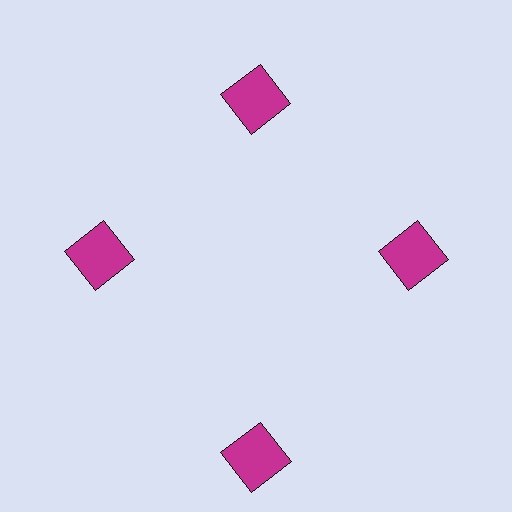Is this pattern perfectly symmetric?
No. The 4 magenta squares are arranged in a ring, but one element near the 6 o'clock position is pushed outward from the center, breaking the 4-fold rotational symmetry.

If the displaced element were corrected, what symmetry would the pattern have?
It would have 4-fold rotational symmetry — the pattern would map onto itself every 90 degrees.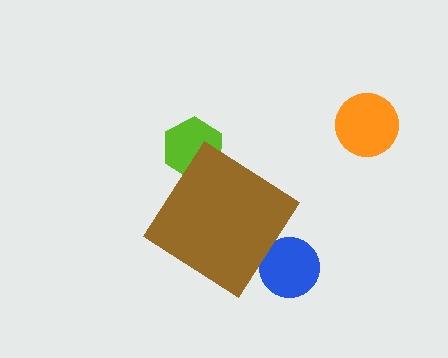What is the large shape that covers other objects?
A brown diamond.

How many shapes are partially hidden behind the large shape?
3 shapes are partially hidden.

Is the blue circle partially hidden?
Yes, the blue circle is partially hidden behind the brown diamond.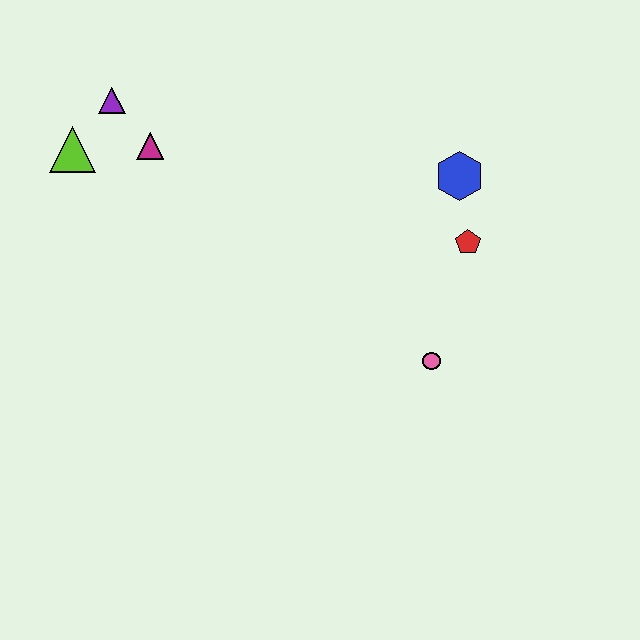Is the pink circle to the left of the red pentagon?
Yes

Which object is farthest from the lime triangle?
The pink circle is farthest from the lime triangle.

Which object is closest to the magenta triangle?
The purple triangle is closest to the magenta triangle.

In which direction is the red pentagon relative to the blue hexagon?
The red pentagon is below the blue hexagon.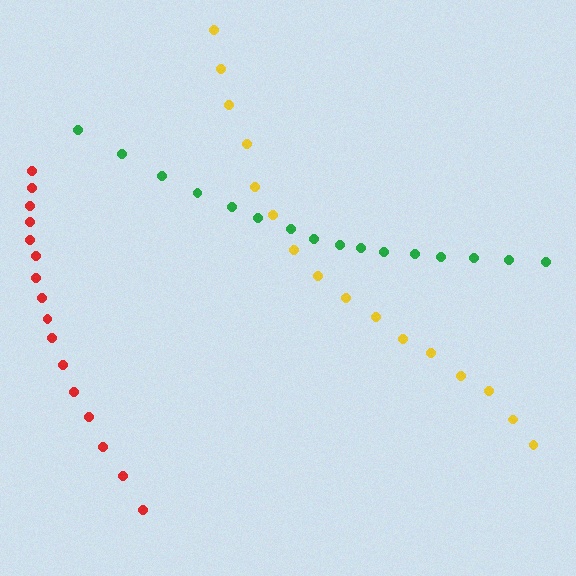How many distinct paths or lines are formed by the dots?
There are 3 distinct paths.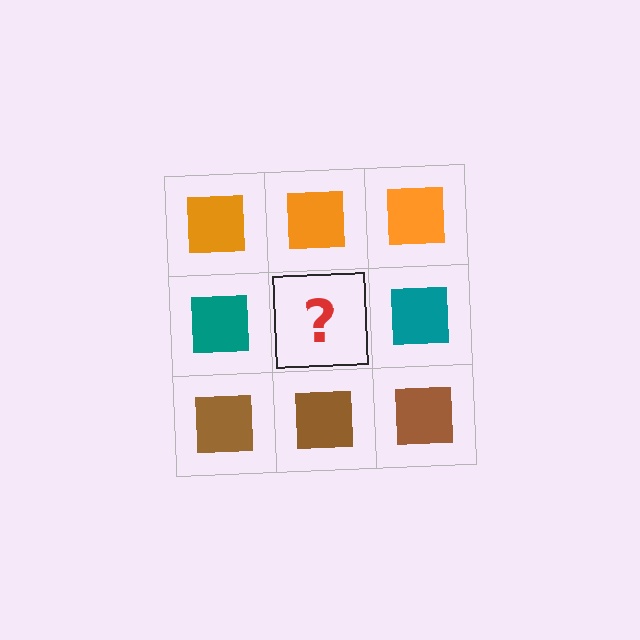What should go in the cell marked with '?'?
The missing cell should contain a teal square.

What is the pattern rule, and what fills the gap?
The rule is that each row has a consistent color. The gap should be filled with a teal square.